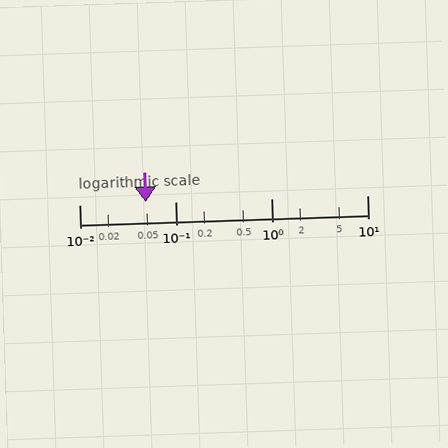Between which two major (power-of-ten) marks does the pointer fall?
The pointer is between 0.01 and 0.1.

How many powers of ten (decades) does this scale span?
The scale spans 3 decades, from 0.01 to 10.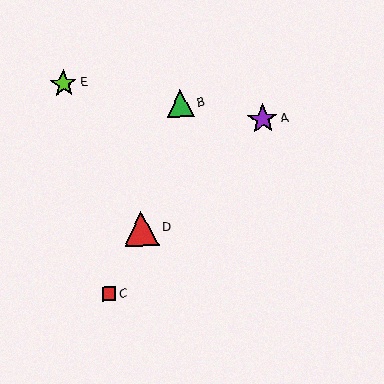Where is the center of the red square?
The center of the red square is at (109, 294).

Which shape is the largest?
The red triangle (labeled D) is the largest.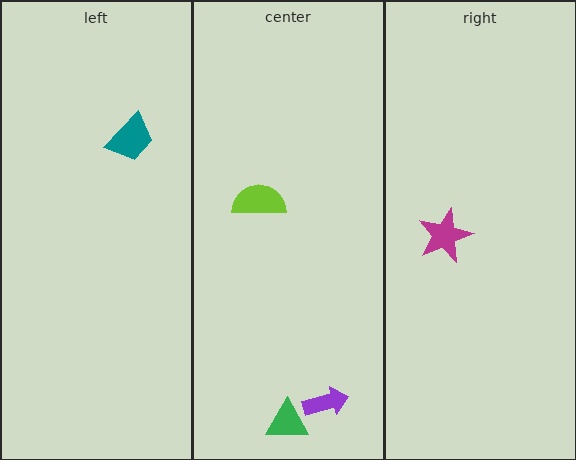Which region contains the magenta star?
The right region.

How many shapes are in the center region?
3.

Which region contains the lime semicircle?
The center region.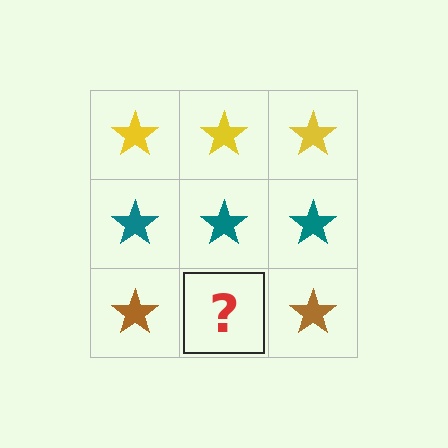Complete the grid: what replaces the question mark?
The question mark should be replaced with a brown star.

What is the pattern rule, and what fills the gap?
The rule is that each row has a consistent color. The gap should be filled with a brown star.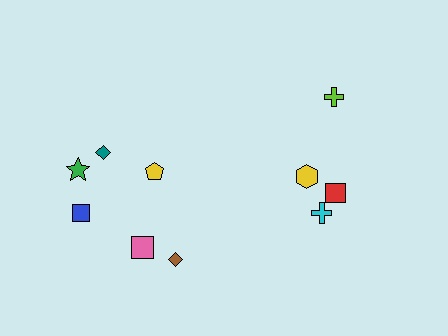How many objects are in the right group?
There are 4 objects.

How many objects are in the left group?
There are 6 objects.